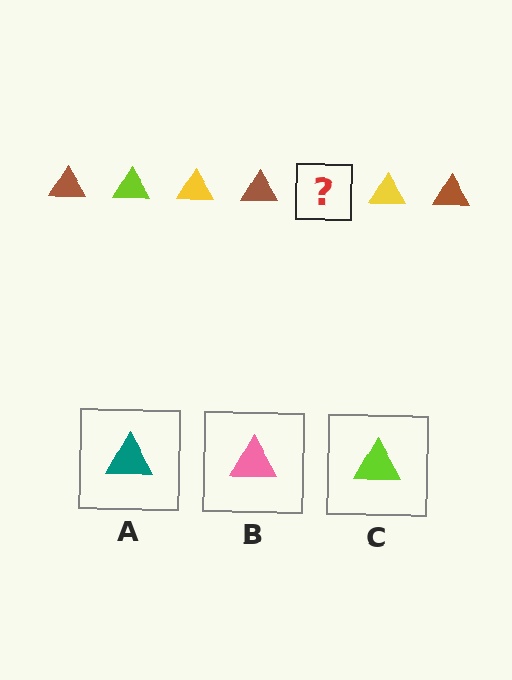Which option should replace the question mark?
Option C.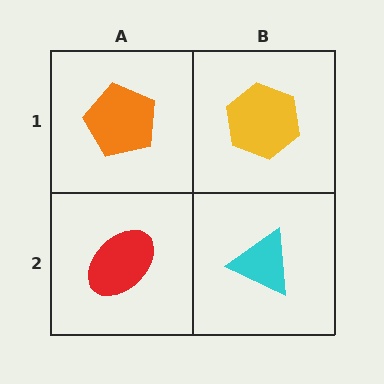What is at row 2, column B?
A cyan triangle.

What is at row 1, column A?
An orange pentagon.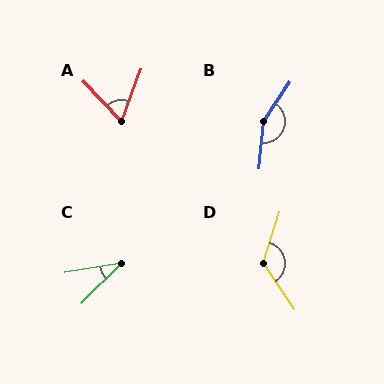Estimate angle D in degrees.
Approximately 129 degrees.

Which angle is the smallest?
C, at approximately 36 degrees.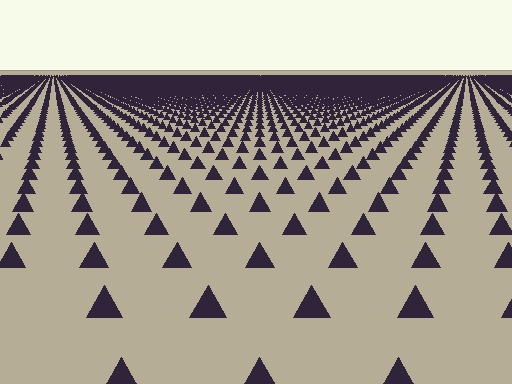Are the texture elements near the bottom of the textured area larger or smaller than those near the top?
Larger. Near the bottom, elements are closer to the viewer and appear at a bigger on-screen size.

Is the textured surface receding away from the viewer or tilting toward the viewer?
The surface is receding away from the viewer. Texture elements get smaller and denser toward the top.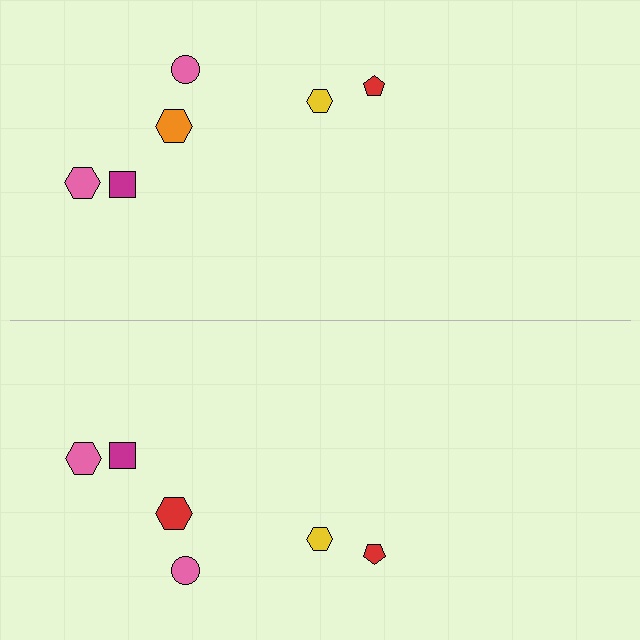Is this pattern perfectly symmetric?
No, the pattern is not perfectly symmetric. The red hexagon on the bottom side breaks the symmetry — its mirror counterpart is orange.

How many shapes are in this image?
There are 12 shapes in this image.